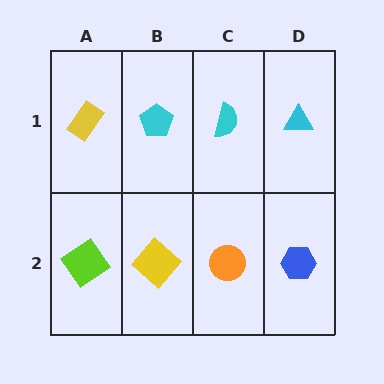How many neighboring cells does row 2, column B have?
3.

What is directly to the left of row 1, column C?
A cyan pentagon.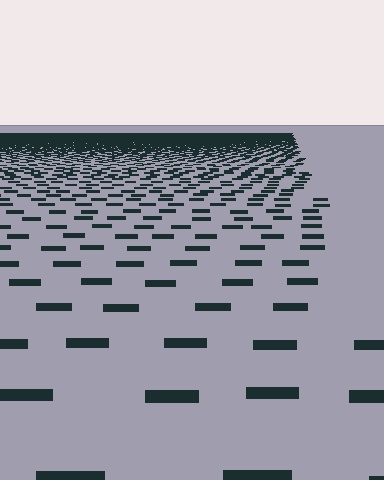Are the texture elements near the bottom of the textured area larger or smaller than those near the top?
Larger. Near the bottom, elements are closer to the viewer and appear at a bigger on-screen size.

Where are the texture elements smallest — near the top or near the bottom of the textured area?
Near the top.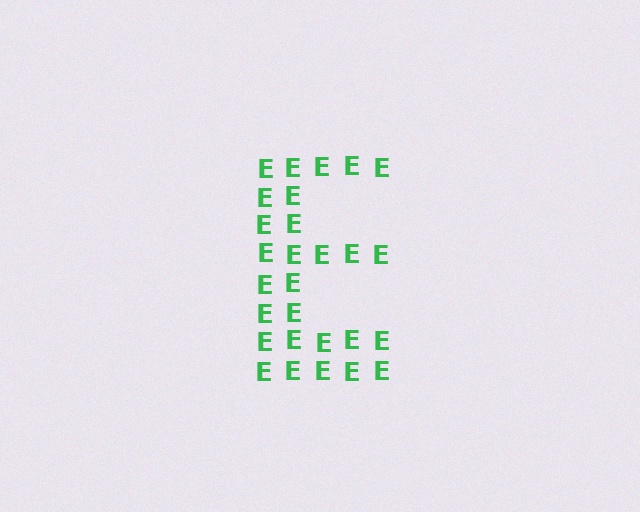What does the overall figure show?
The overall figure shows the letter E.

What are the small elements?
The small elements are letter E's.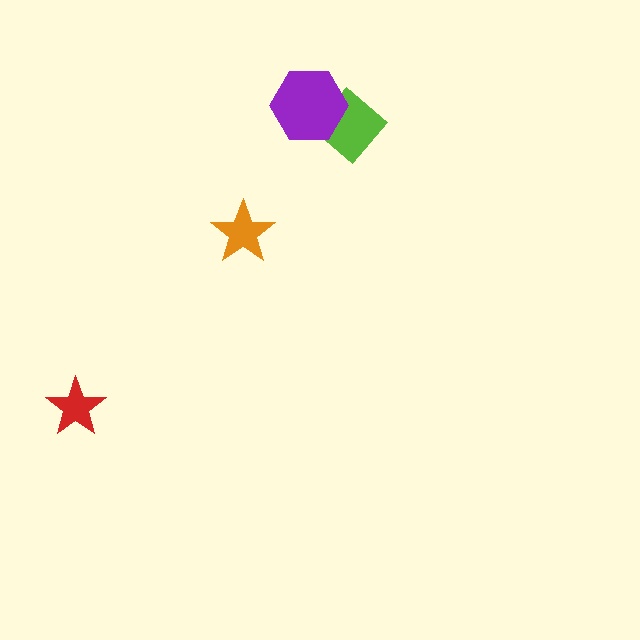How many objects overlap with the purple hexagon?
1 object overlaps with the purple hexagon.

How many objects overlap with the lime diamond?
1 object overlaps with the lime diamond.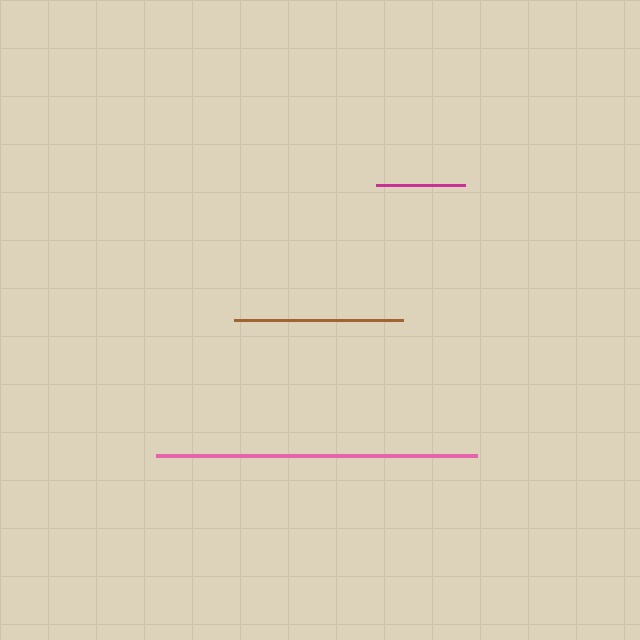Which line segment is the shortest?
The magenta line is the shortest at approximately 89 pixels.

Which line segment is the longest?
The pink line is the longest at approximately 321 pixels.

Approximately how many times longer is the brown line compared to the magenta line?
The brown line is approximately 1.9 times the length of the magenta line.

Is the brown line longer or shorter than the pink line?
The pink line is longer than the brown line.